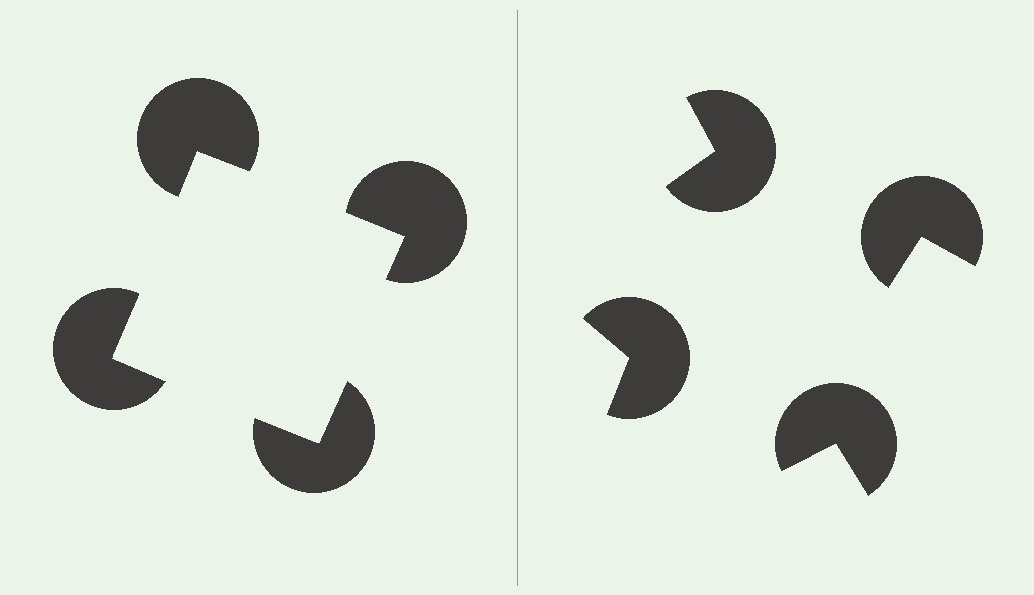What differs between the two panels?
The pac-man discs are positioned identically on both sides; only the wedge orientations differ. On the left they align to a square; on the right they are misaligned.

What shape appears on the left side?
An illusory square.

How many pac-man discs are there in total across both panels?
8 — 4 on each side.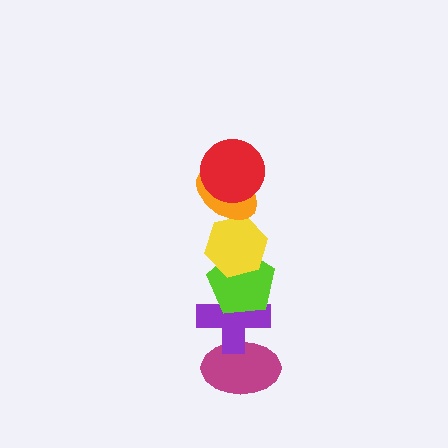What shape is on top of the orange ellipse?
The red circle is on top of the orange ellipse.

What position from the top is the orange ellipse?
The orange ellipse is 2nd from the top.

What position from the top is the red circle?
The red circle is 1st from the top.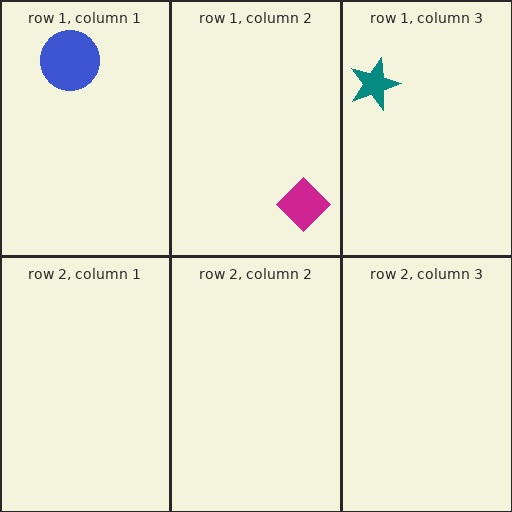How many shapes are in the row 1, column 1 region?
1.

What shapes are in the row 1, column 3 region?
The teal star.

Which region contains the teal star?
The row 1, column 3 region.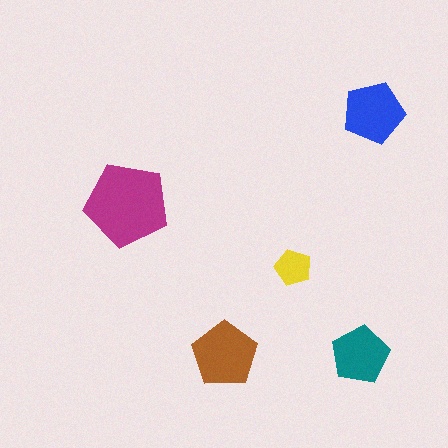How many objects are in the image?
There are 5 objects in the image.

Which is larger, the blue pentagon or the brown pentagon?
The brown one.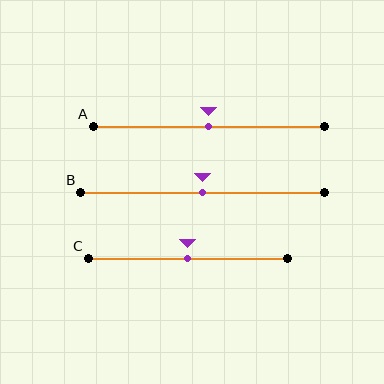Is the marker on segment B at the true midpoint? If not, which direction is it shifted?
Yes, the marker on segment B is at the true midpoint.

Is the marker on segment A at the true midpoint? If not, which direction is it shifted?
Yes, the marker on segment A is at the true midpoint.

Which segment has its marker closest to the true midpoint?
Segment A has its marker closest to the true midpoint.